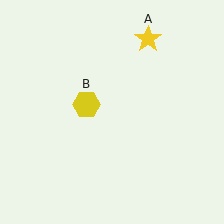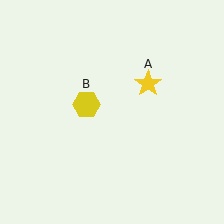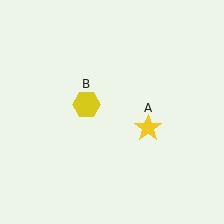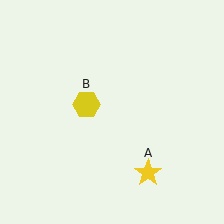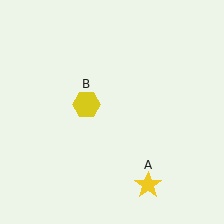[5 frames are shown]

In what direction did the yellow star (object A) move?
The yellow star (object A) moved down.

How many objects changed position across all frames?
1 object changed position: yellow star (object A).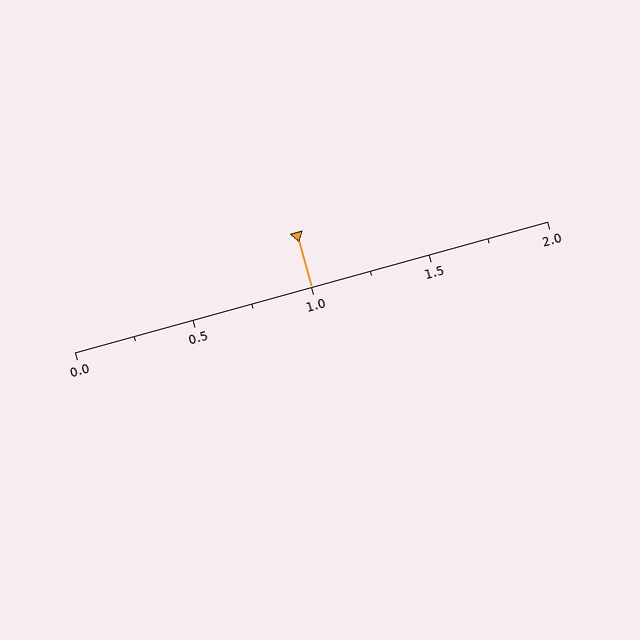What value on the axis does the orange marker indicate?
The marker indicates approximately 1.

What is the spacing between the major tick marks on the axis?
The major ticks are spaced 0.5 apart.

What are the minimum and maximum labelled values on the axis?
The axis runs from 0.0 to 2.0.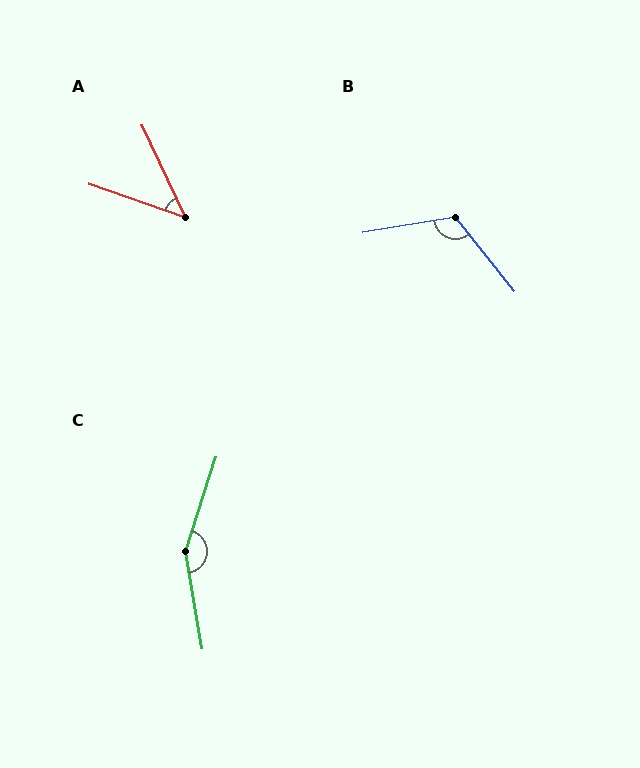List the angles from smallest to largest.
A (46°), B (119°), C (153°).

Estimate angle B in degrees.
Approximately 119 degrees.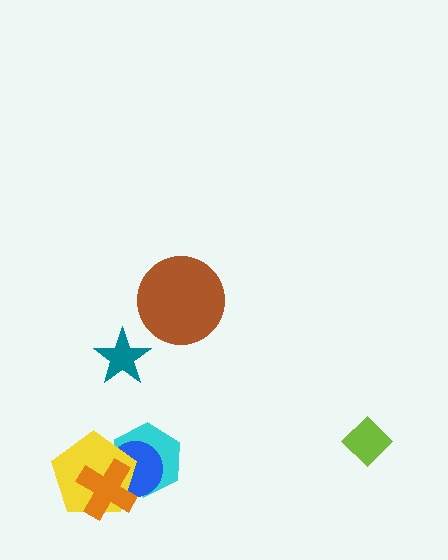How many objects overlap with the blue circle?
3 objects overlap with the blue circle.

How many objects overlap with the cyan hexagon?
3 objects overlap with the cyan hexagon.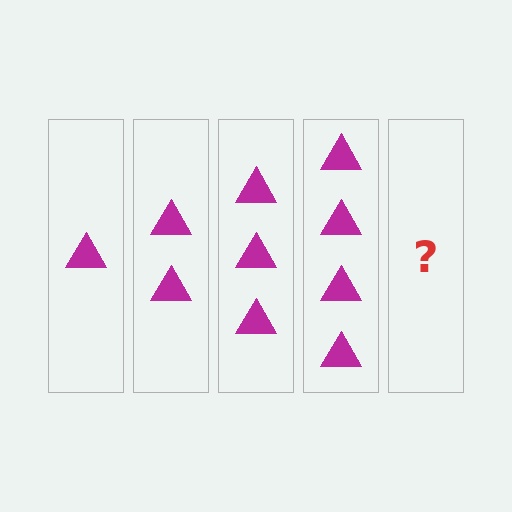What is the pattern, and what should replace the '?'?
The pattern is that each step adds one more triangle. The '?' should be 5 triangles.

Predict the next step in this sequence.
The next step is 5 triangles.